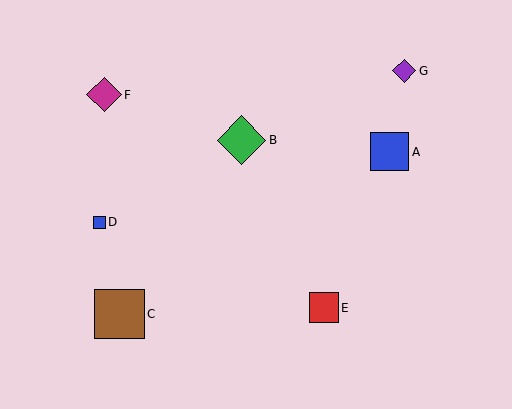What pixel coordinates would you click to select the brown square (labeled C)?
Click at (119, 314) to select the brown square C.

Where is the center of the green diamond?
The center of the green diamond is at (242, 140).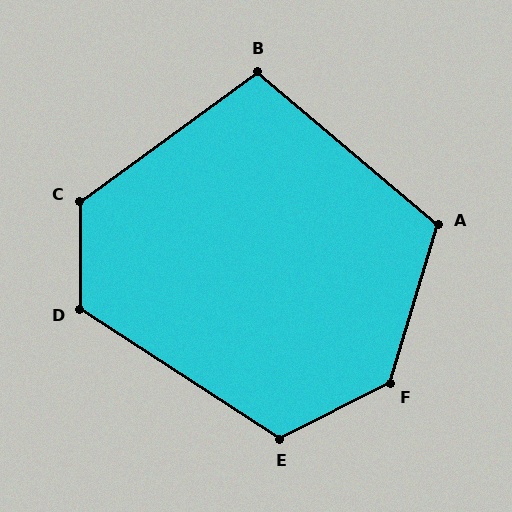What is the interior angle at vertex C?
Approximately 126 degrees (obtuse).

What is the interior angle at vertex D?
Approximately 123 degrees (obtuse).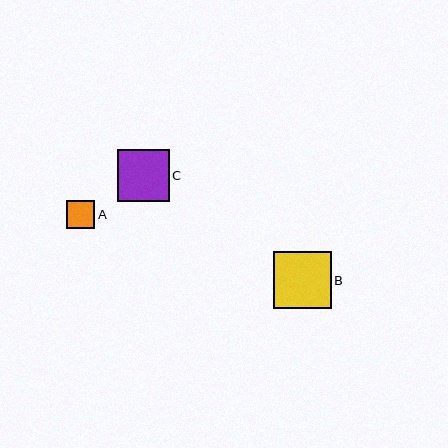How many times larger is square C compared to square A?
Square C is approximately 1.8 times the size of square A.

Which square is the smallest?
Square A is the smallest with a size of approximately 28 pixels.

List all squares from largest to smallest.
From largest to smallest: B, C, A.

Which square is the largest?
Square B is the largest with a size of approximately 58 pixels.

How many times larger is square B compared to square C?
Square B is approximately 1.1 times the size of square C.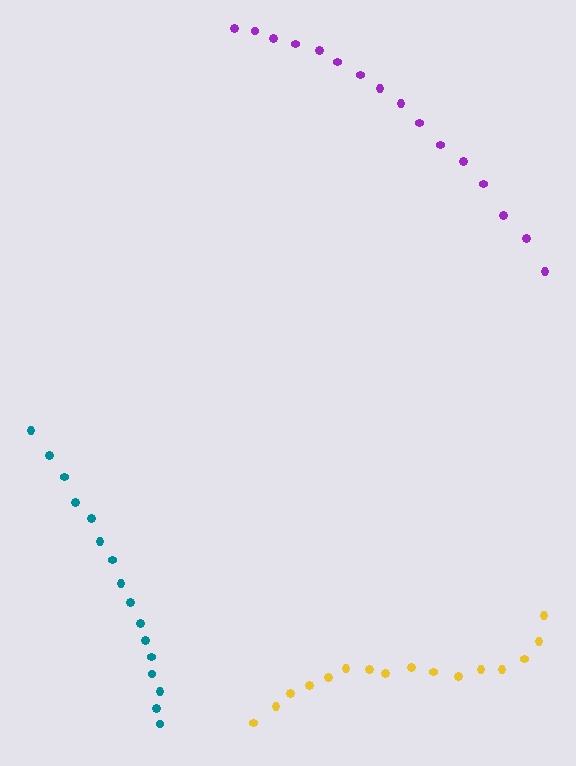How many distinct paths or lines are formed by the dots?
There are 3 distinct paths.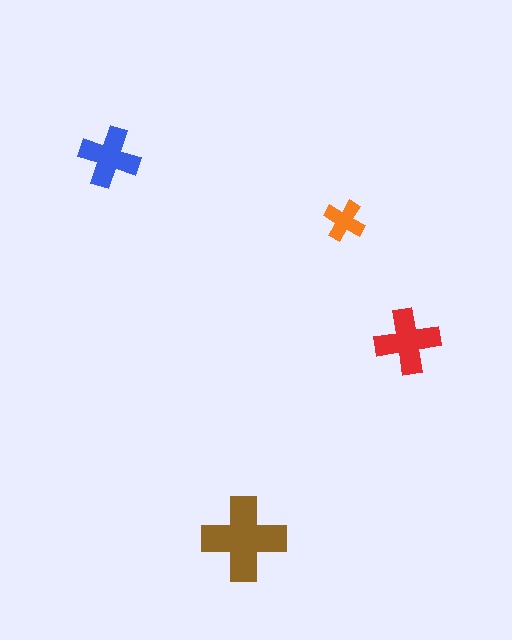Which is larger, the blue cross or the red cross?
The red one.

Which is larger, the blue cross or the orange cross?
The blue one.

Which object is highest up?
The blue cross is topmost.